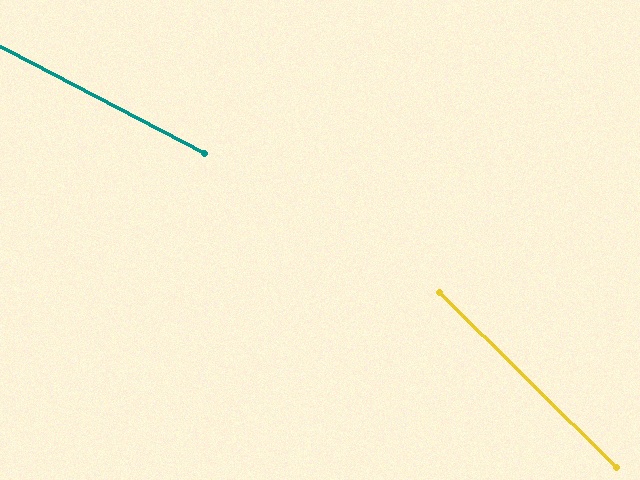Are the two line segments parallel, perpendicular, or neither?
Neither parallel nor perpendicular — they differ by about 17°.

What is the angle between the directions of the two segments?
Approximately 17 degrees.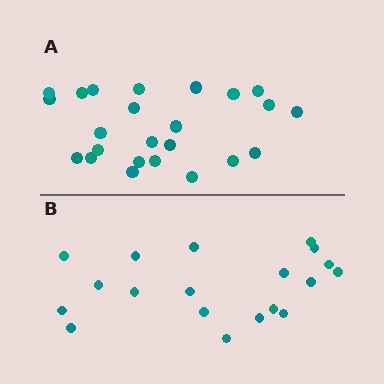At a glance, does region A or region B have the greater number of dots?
Region A (the top region) has more dots.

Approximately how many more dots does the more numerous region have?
Region A has about 5 more dots than region B.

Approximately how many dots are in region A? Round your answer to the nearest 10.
About 20 dots. (The exact count is 24, which rounds to 20.)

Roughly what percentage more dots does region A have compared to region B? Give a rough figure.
About 25% more.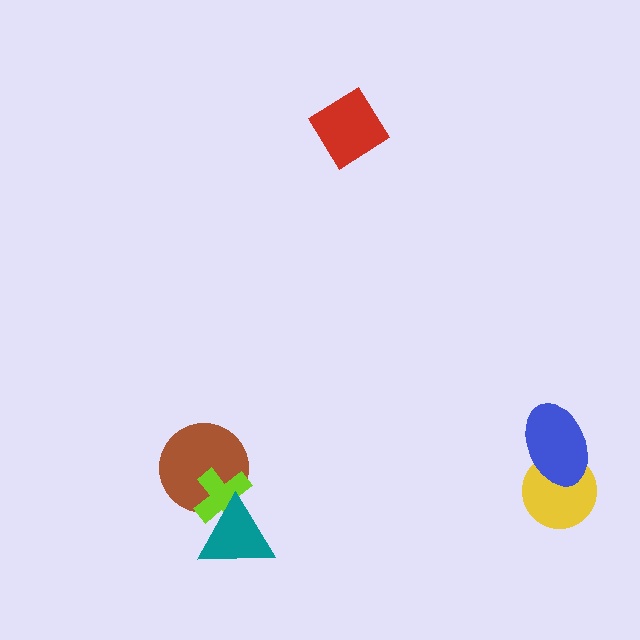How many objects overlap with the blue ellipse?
1 object overlaps with the blue ellipse.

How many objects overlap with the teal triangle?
2 objects overlap with the teal triangle.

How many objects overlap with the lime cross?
2 objects overlap with the lime cross.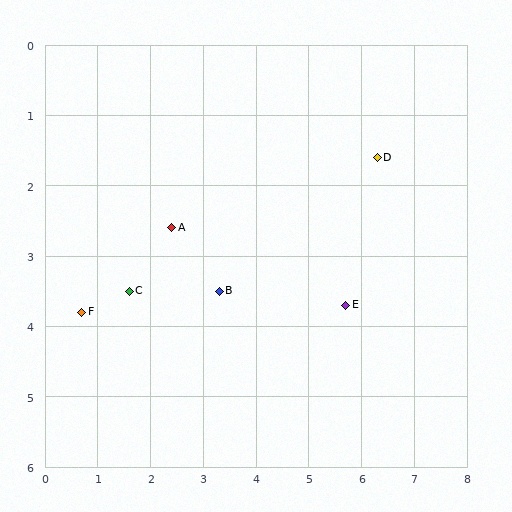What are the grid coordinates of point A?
Point A is at approximately (2.4, 2.6).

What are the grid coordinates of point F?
Point F is at approximately (0.7, 3.8).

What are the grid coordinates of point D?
Point D is at approximately (6.3, 1.6).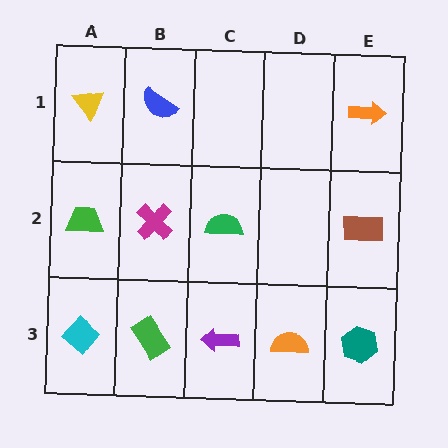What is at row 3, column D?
An orange semicircle.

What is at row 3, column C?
A purple arrow.